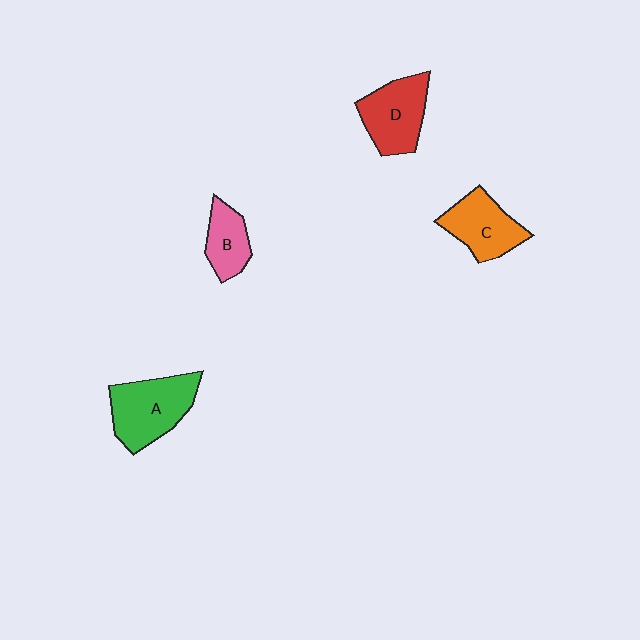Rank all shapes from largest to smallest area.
From largest to smallest: A (green), D (red), C (orange), B (pink).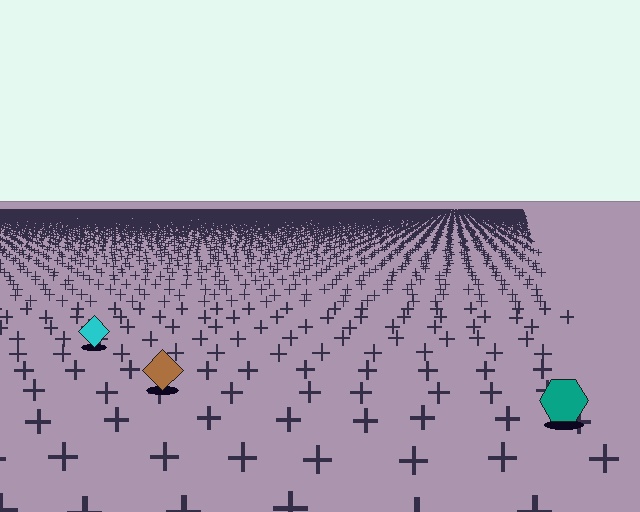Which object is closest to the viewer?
The teal hexagon is closest. The texture marks near it are larger and more spread out.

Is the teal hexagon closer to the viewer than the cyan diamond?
Yes. The teal hexagon is closer — you can tell from the texture gradient: the ground texture is coarser near it.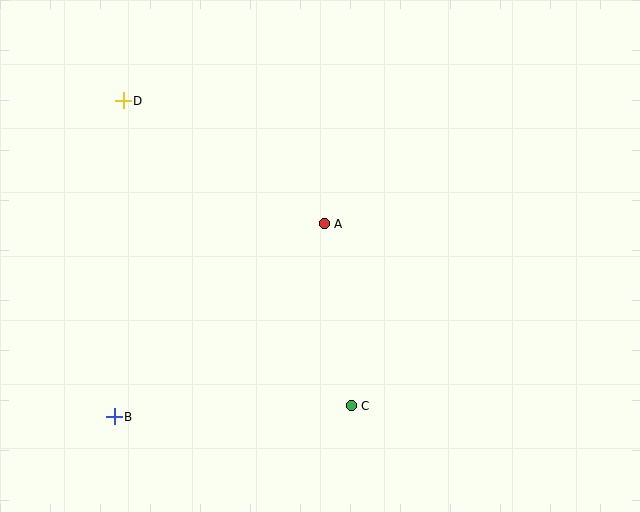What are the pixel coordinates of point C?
Point C is at (351, 406).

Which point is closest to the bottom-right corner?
Point C is closest to the bottom-right corner.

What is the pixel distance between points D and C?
The distance between D and C is 381 pixels.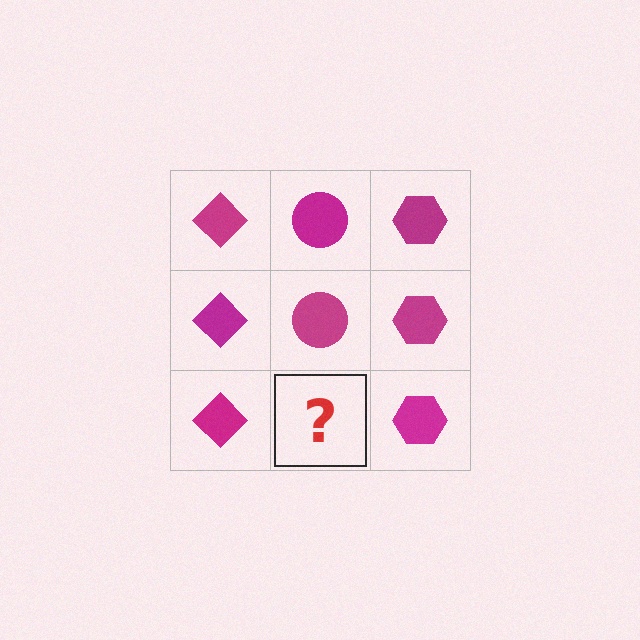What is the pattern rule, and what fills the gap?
The rule is that each column has a consistent shape. The gap should be filled with a magenta circle.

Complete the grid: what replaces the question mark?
The question mark should be replaced with a magenta circle.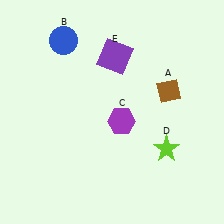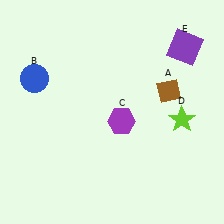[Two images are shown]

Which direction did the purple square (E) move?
The purple square (E) moved right.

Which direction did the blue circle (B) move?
The blue circle (B) moved down.